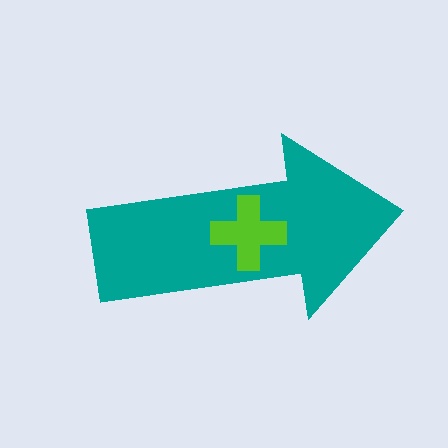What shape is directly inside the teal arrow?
The lime cross.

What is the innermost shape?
The lime cross.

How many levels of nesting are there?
2.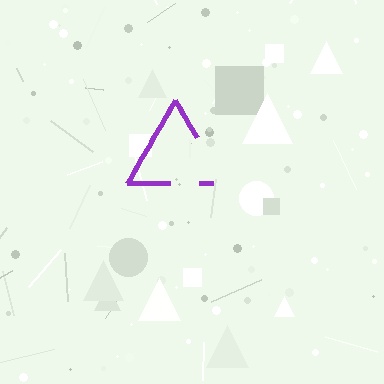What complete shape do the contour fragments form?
The contour fragments form a triangle.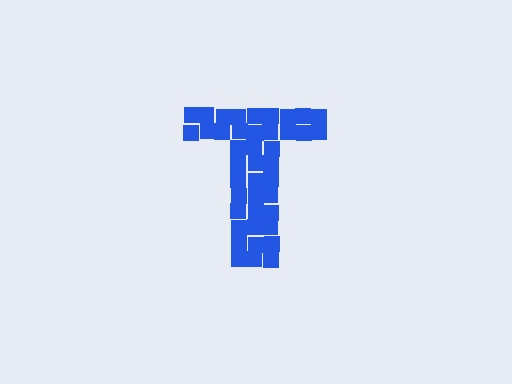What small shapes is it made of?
It is made of small squares.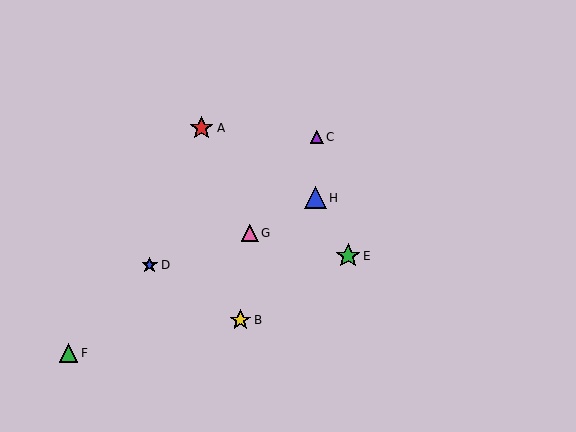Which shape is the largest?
The green star (labeled E) is the largest.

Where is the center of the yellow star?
The center of the yellow star is at (240, 320).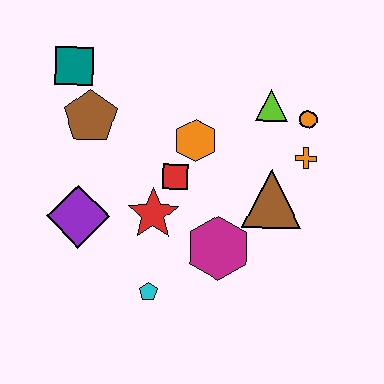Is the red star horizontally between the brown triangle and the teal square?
Yes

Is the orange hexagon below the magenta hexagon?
No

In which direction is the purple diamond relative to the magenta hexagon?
The purple diamond is to the left of the magenta hexagon.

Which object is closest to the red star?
The red square is closest to the red star.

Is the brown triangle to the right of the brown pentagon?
Yes